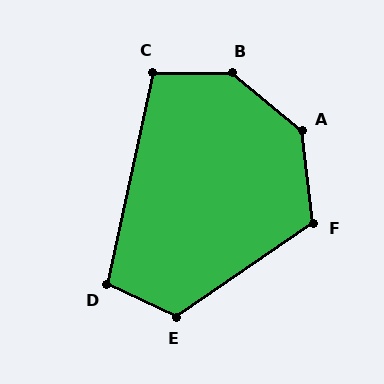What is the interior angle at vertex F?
Approximately 117 degrees (obtuse).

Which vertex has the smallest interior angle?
C, at approximately 102 degrees.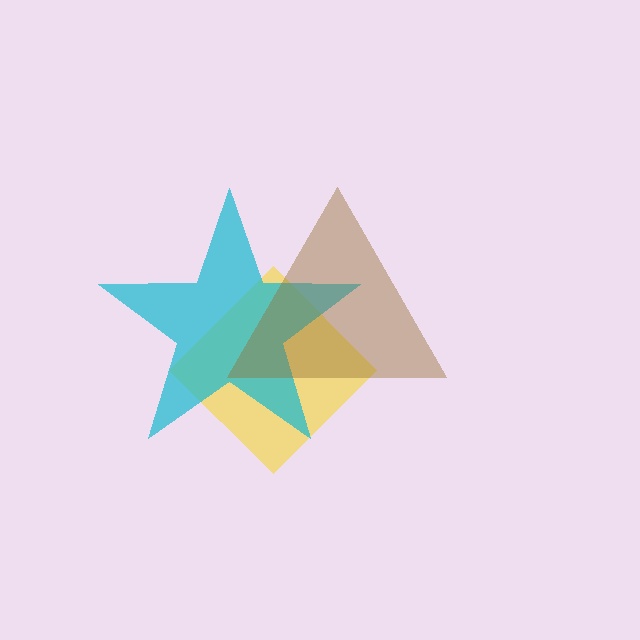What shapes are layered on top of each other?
The layered shapes are: a yellow diamond, a cyan star, a brown triangle.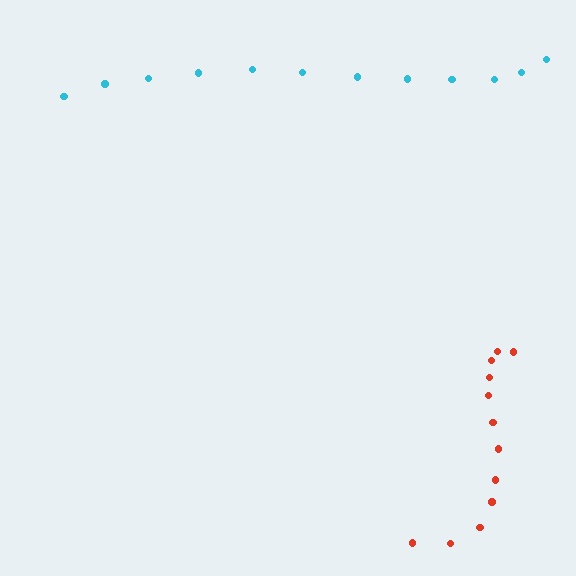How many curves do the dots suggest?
There are 2 distinct paths.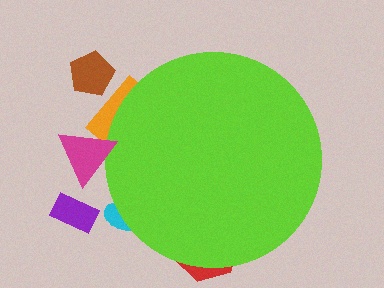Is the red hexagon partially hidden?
Yes, the red hexagon is partially hidden behind the lime circle.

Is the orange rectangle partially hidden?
Yes, the orange rectangle is partially hidden behind the lime circle.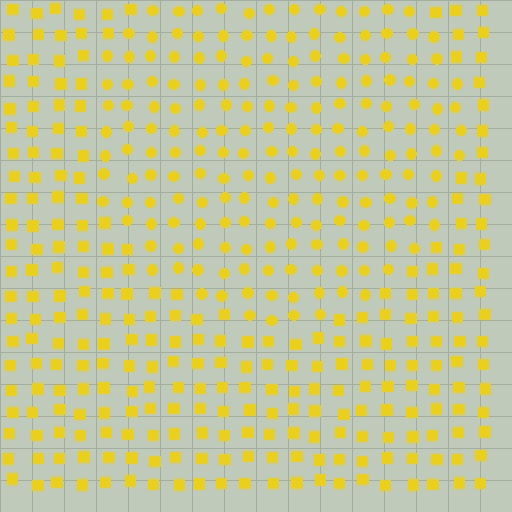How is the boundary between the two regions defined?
The boundary is defined by a change in element shape: circles inside vs. squares outside. All elements share the same color and spacing.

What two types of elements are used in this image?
The image uses circles inside the circle region and squares outside it.